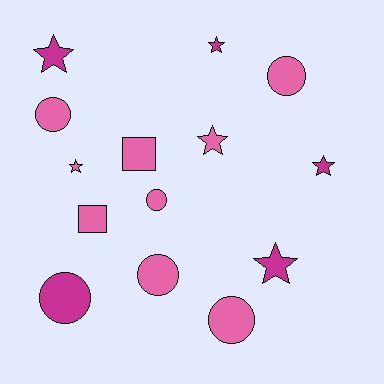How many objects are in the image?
There are 14 objects.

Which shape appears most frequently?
Star, with 6 objects.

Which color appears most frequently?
Pink, with 9 objects.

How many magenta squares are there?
There are no magenta squares.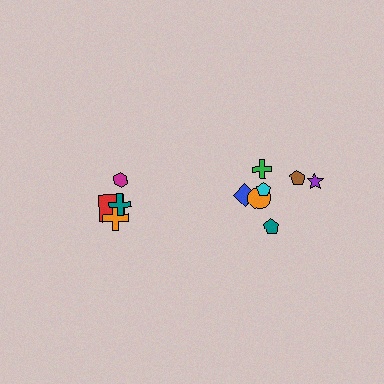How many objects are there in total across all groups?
There are 11 objects.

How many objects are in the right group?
There are 7 objects.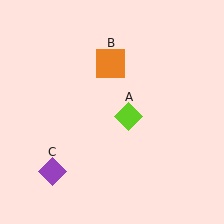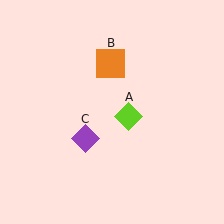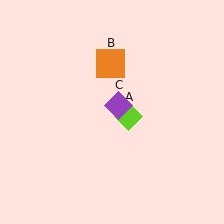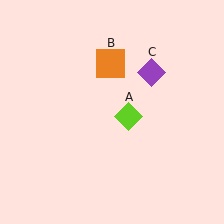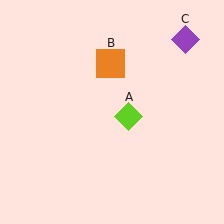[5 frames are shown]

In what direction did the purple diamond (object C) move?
The purple diamond (object C) moved up and to the right.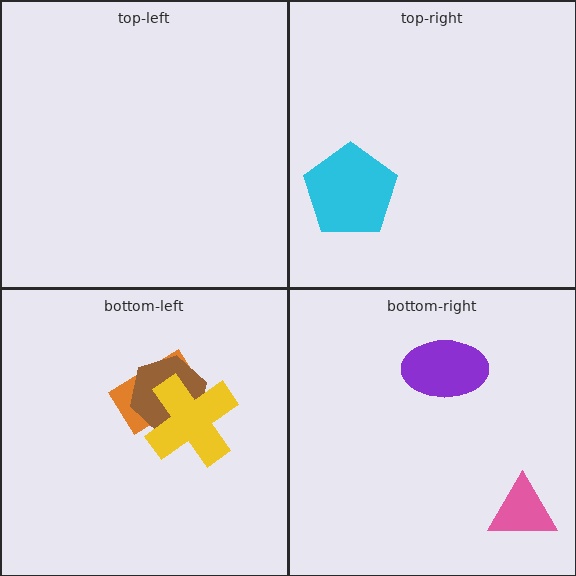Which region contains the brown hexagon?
The bottom-left region.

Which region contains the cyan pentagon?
The top-right region.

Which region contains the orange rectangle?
The bottom-left region.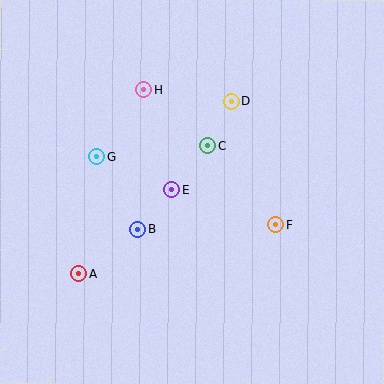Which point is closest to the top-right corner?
Point D is closest to the top-right corner.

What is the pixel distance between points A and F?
The distance between A and F is 203 pixels.